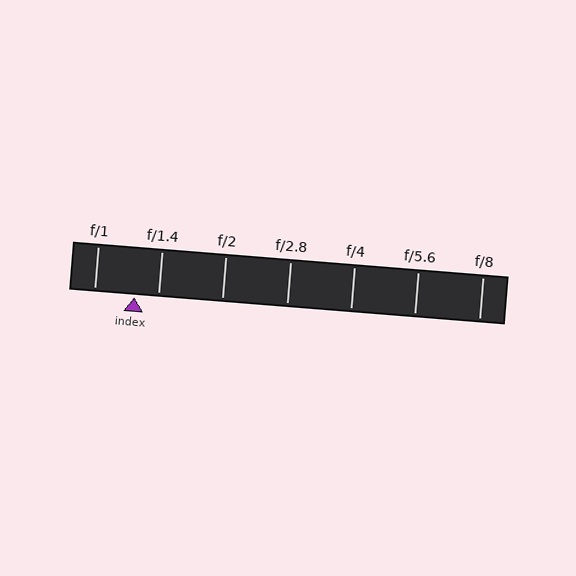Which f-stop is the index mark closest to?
The index mark is closest to f/1.4.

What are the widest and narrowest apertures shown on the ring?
The widest aperture shown is f/1 and the narrowest is f/8.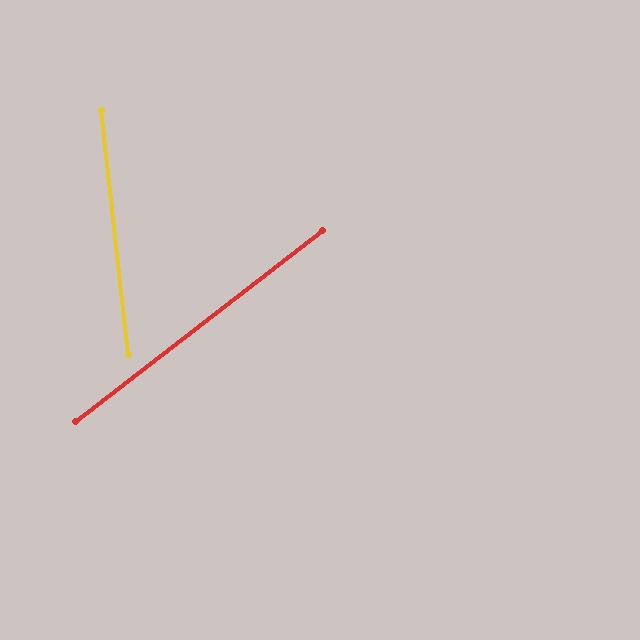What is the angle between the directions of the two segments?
Approximately 59 degrees.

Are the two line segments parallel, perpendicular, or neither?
Neither parallel nor perpendicular — they differ by about 59°.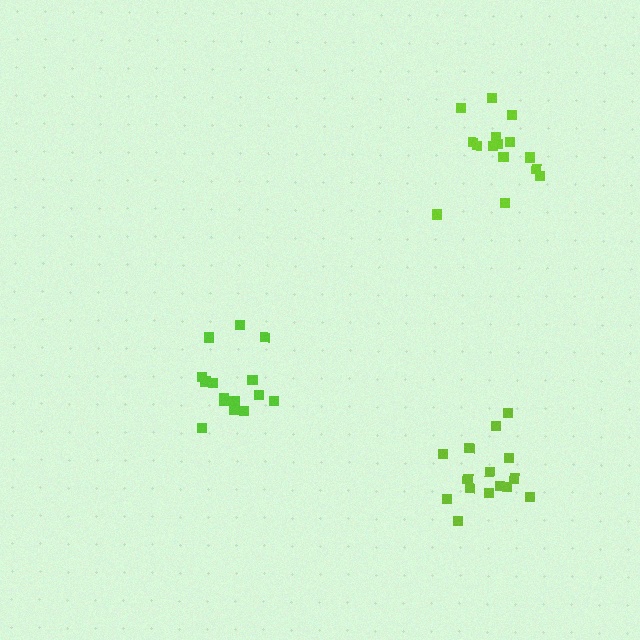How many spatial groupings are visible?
There are 3 spatial groupings.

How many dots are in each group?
Group 1: 15 dots, Group 2: 15 dots, Group 3: 15 dots (45 total).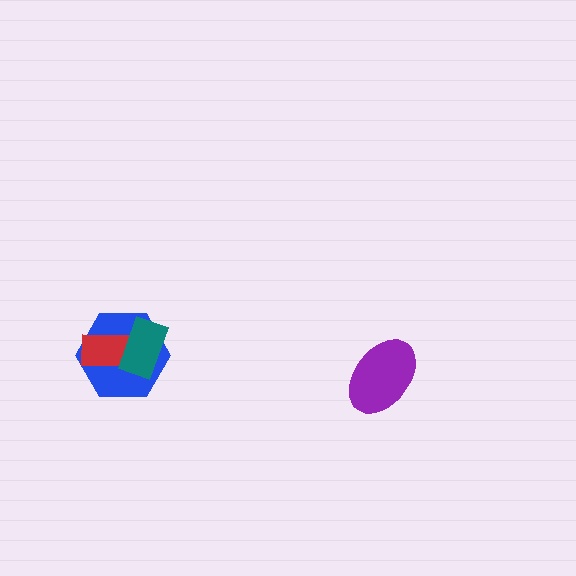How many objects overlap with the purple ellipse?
0 objects overlap with the purple ellipse.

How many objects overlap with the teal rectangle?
2 objects overlap with the teal rectangle.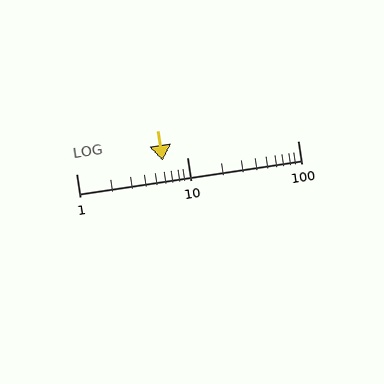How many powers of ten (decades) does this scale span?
The scale spans 2 decades, from 1 to 100.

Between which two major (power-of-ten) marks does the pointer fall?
The pointer is between 1 and 10.